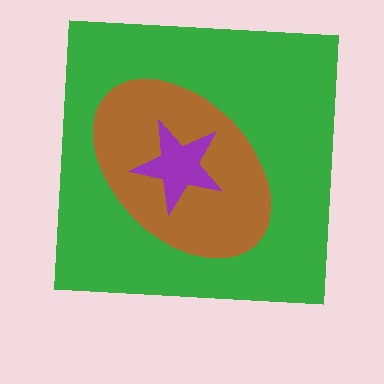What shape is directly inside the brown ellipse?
The purple star.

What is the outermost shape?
The green square.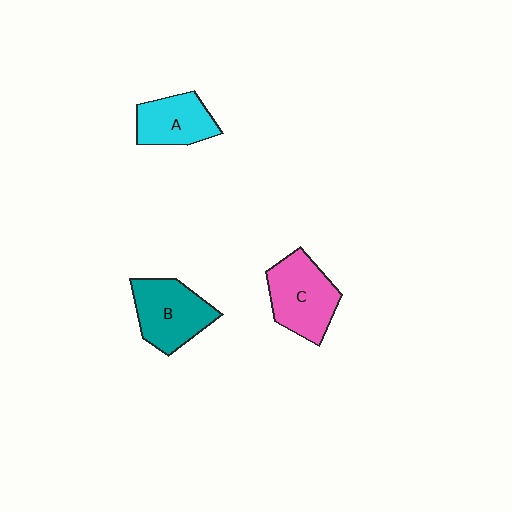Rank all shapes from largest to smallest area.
From largest to smallest: C (pink), B (teal), A (cyan).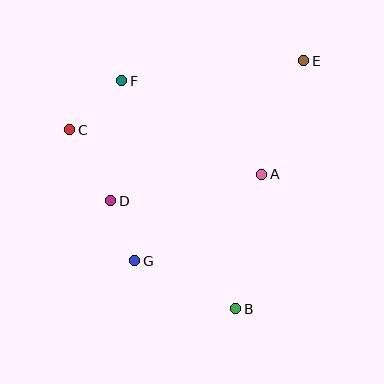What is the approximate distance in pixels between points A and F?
The distance between A and F is approximately 169 pixels.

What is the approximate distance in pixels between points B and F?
The distance between B and F is approximately 255 pixels.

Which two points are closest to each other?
Points D and G are closest to each other.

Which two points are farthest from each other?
Points E and G are farthest from each other.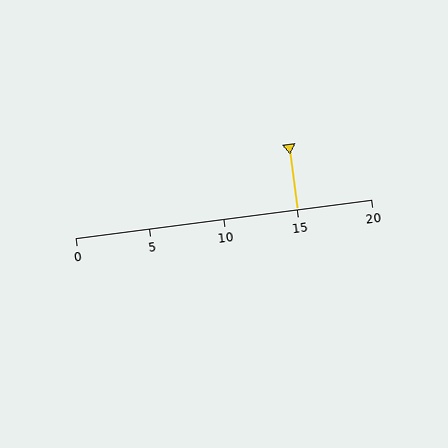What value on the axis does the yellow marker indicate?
The marker indicates approximately 15.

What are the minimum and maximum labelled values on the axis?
The axis runs from 0 to 20.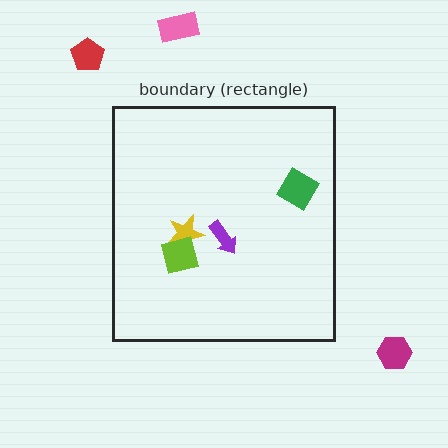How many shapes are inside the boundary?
4 inside, 3 outside.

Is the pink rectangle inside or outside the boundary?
Outside.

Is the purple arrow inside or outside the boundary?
Inside.